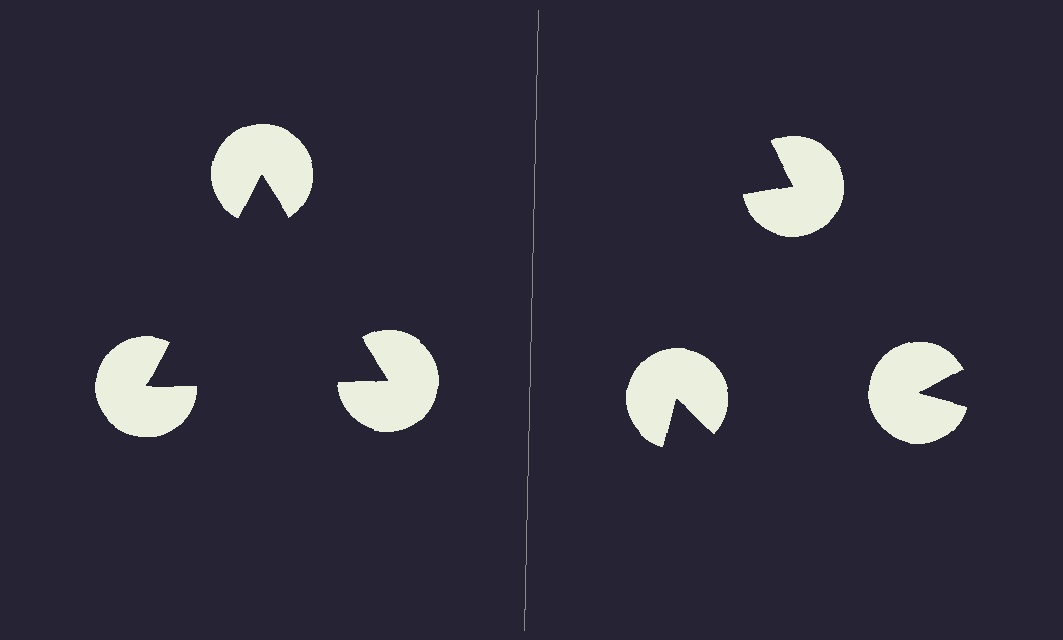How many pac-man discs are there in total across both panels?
6 — 3 on each side.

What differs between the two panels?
The pac-man discs are positioned identically on both sides; only the wedge orientations differ. On the left they align to a triangle; on the right they are misaligned.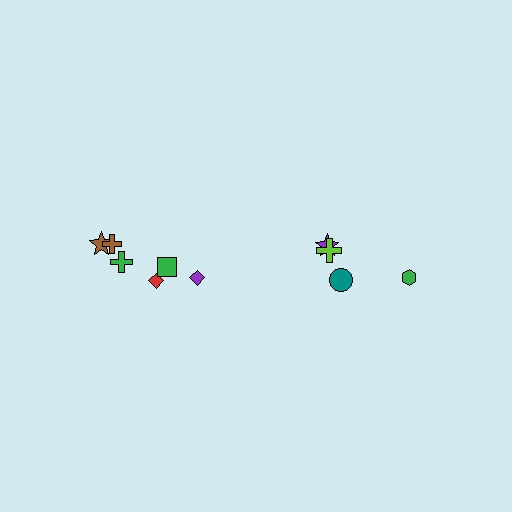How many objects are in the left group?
There are 6 objects.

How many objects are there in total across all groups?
There are 10 objects.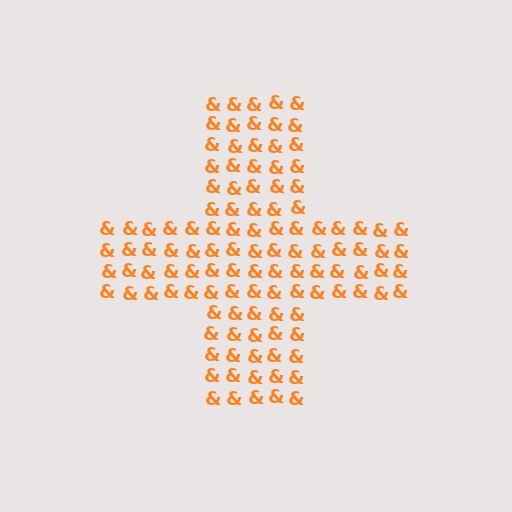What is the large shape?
The large shape is a cross.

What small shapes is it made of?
It is made of small ampersands.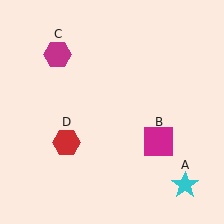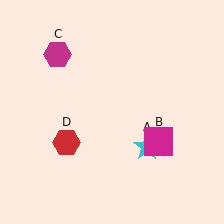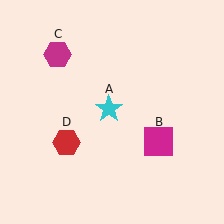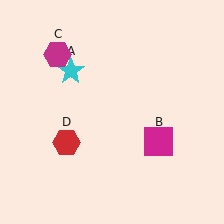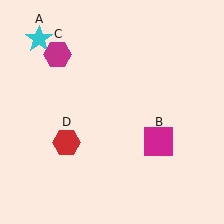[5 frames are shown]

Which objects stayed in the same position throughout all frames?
Magenta square (object B) and magenta hexagon (object C) and red hexagon (object D) remained stationary.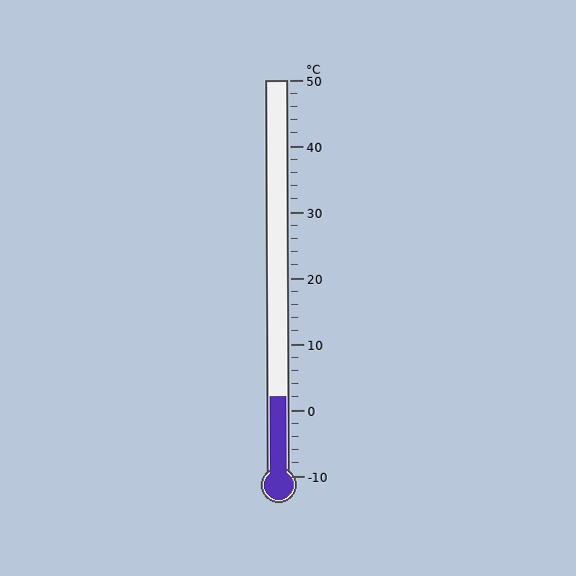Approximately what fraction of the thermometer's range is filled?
The thermometer is filled to approximately 20% of its range.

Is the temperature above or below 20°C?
The temperature is below 20°C.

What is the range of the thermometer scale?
The thermometer scale ranges from -10°C to 50°C.